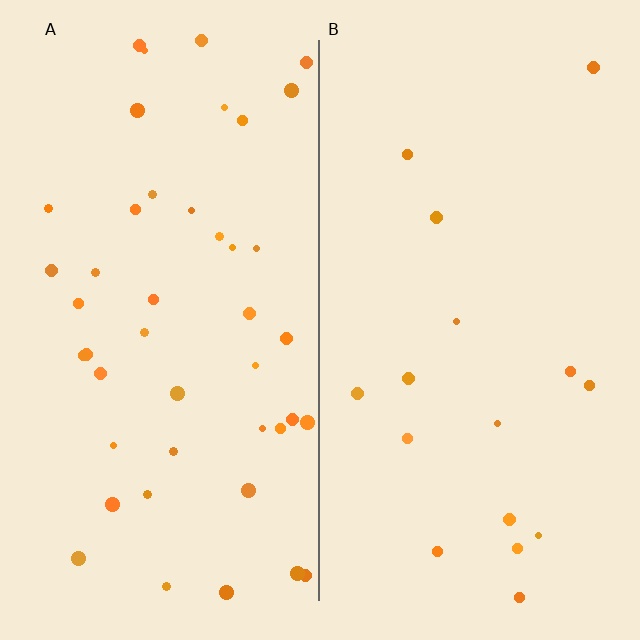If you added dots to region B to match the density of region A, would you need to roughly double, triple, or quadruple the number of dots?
Approximately triple.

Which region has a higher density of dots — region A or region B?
A (the left).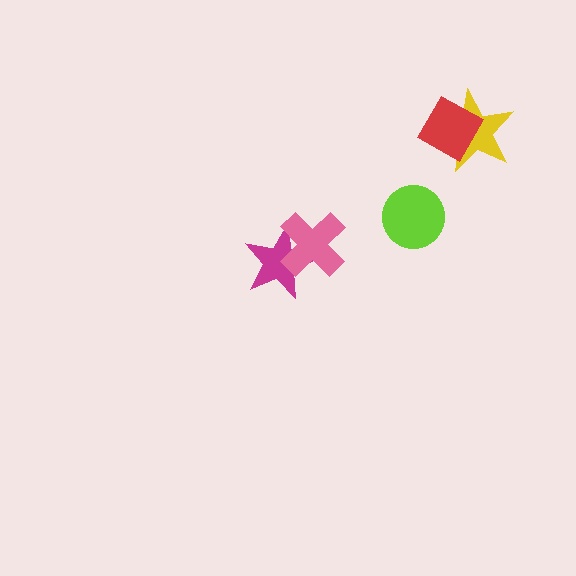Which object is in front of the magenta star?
The pink cross is in front of the magenta star.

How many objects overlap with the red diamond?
1 object overlaps with the red diamond.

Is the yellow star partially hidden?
Yes, it is partially covered by another shape.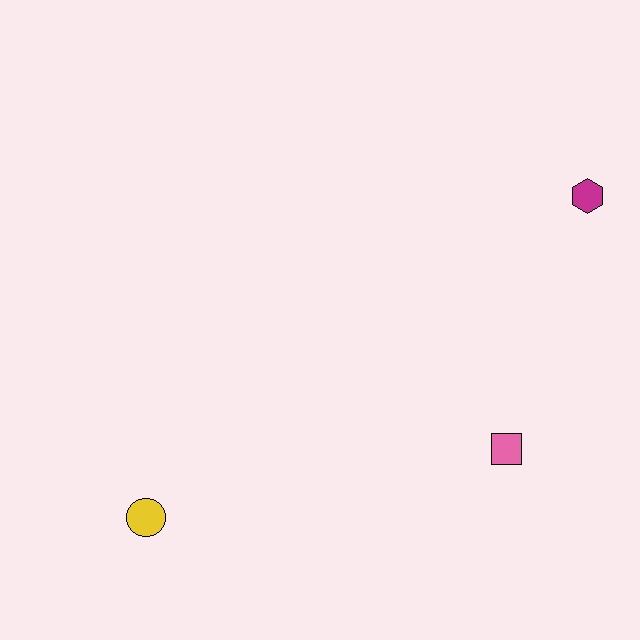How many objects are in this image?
There are 3 objects.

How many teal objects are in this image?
There are no teal objects.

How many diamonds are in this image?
There are no diamonds.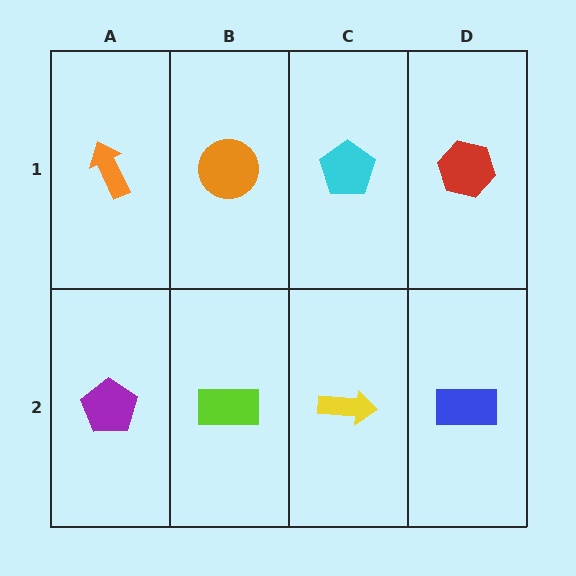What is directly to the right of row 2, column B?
A yellow arrow.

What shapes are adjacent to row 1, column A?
A purple pentagon (row 2, column A), an orange circle (row 1, column B).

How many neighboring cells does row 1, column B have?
3.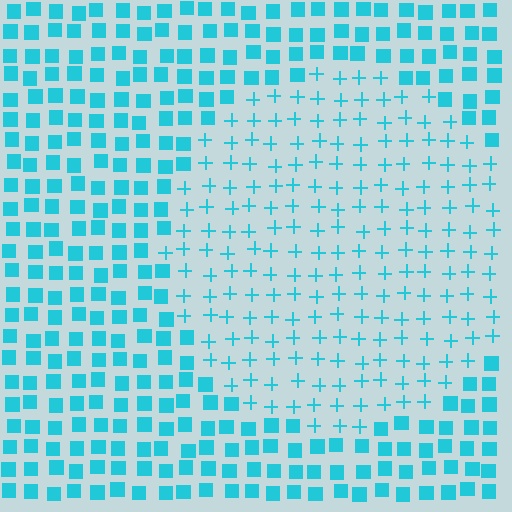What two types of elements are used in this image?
The image uses plus signs inside the circle region and squares outside it.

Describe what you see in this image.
The image is filled with small cyan elements arranged in a uniform grid. A circle-shaped region contains plus signs, while the surrounding area contains squares. The boundary is defined purely by the change in element shape.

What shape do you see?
I see a circle.